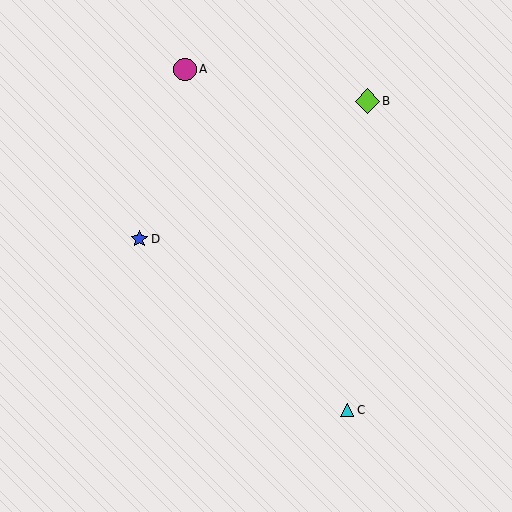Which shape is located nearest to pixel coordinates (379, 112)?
The lime diamond (labeled B) at (367, 101) is nearest to that location.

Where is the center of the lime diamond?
The center of the lime diamond is at (367, 101).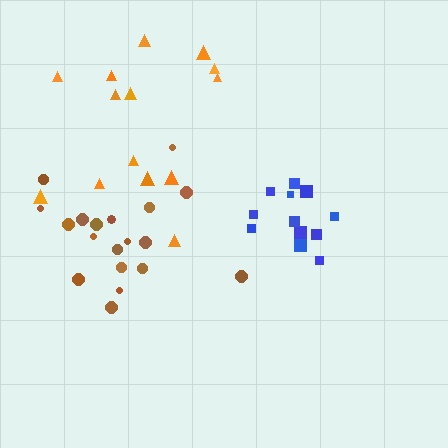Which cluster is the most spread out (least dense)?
Orange.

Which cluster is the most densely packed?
Blue.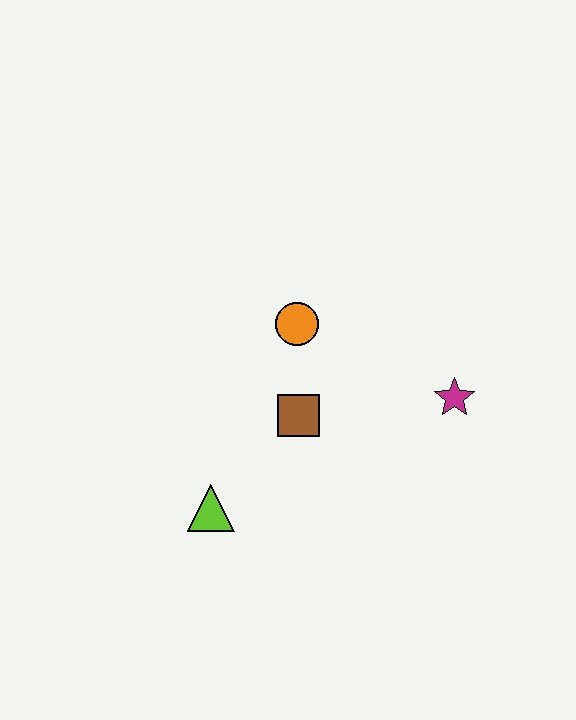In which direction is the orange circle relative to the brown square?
The orange circle is above the brown square.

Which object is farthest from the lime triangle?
The magenta star is farthest from the lime triangle.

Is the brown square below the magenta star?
Yes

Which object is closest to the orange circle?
The brown square is closest to the orange circle.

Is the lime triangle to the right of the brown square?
No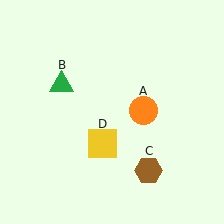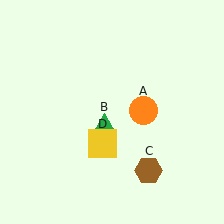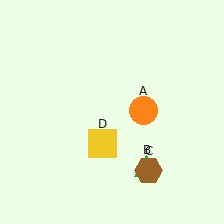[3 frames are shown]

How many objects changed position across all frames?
1 object changed position: green triangle (object B).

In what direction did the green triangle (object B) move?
The green triangle (object B) moved down and to the right.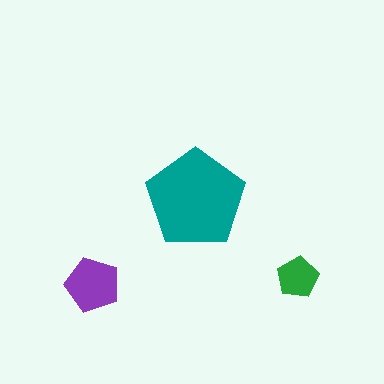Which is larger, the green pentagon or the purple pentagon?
The purple one.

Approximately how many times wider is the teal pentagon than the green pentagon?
About 2.5 times wider.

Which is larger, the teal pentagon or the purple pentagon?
The teal one.